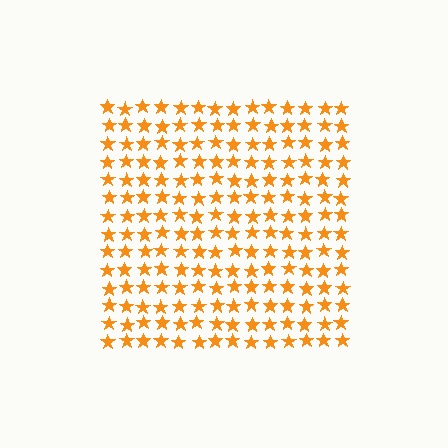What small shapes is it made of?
It is made of small stars.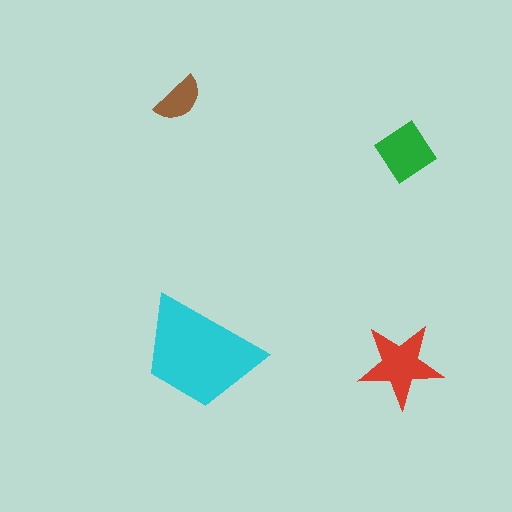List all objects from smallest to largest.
The brown semicircle, the green diamond, the red star, the cyan trapezoid.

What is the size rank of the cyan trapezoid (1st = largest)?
1st.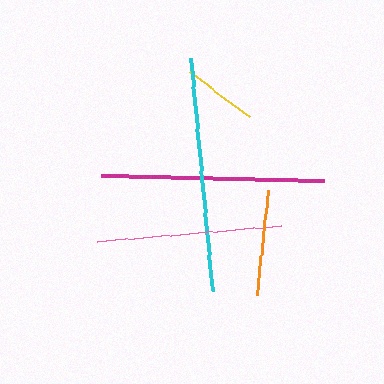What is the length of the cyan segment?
The cyan segment is approximately 234 pixels long.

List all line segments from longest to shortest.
From longest to shortest: cyan, magenta, pink, orange, yellow.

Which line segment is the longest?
The cyan line is the longest at approximately 234 pixels.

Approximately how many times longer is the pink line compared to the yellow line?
The pink line is approximately 2.5 times the length of the yellow line.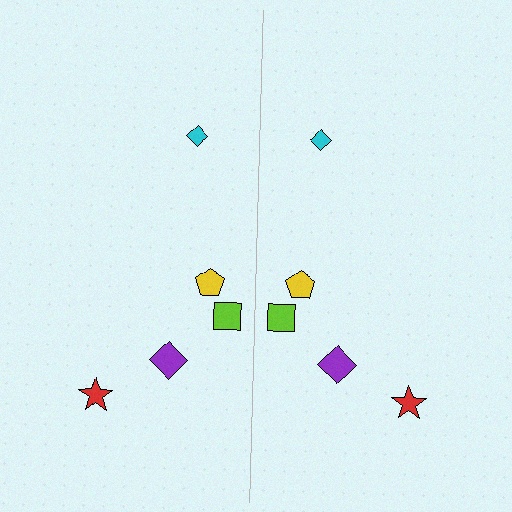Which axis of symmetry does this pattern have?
The pattern has a vertical axis of symmetry running through the center of the image.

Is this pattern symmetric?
Yes, this pattern has bilateral (reflection) symmetry.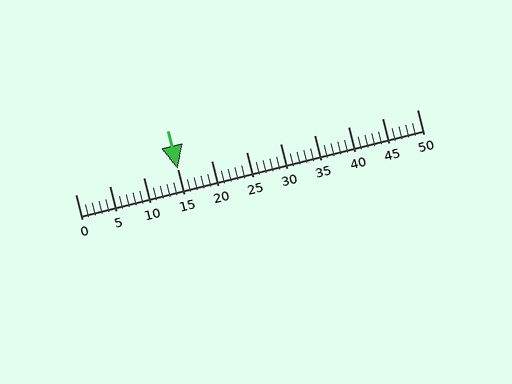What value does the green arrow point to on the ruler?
The green arrow points to approximately 15.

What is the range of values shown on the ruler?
The ruler shows values from 0 to 50.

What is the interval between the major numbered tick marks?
The major tick marks are spaced 5 units apart.